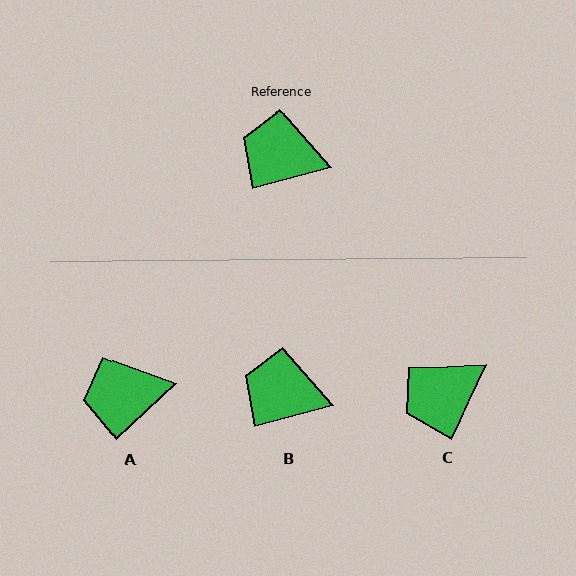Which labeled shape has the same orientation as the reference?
B.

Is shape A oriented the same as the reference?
No, it is off by about 29 degrees.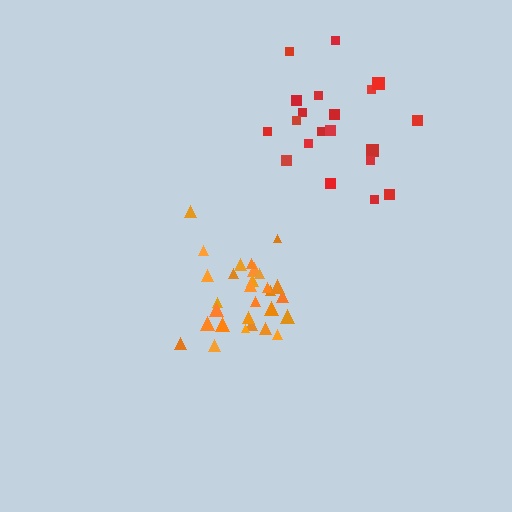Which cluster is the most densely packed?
Orange.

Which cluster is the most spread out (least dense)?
Red.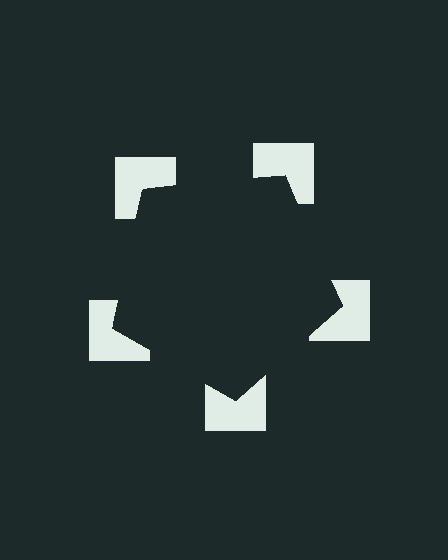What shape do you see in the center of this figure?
An illusory pentagon — its edges are inferred from the aligned wedge cuts in the notched squares, not physically drawn.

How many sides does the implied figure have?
5 sides.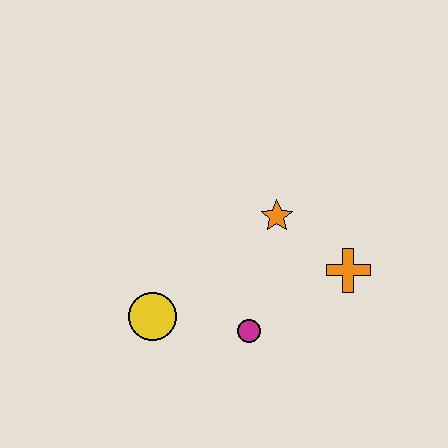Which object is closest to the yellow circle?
The magenta circle is closest to the yellow circle.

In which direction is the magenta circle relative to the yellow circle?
The magenta circle is to the right of the yellow circle.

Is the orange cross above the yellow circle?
Yes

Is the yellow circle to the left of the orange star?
Yes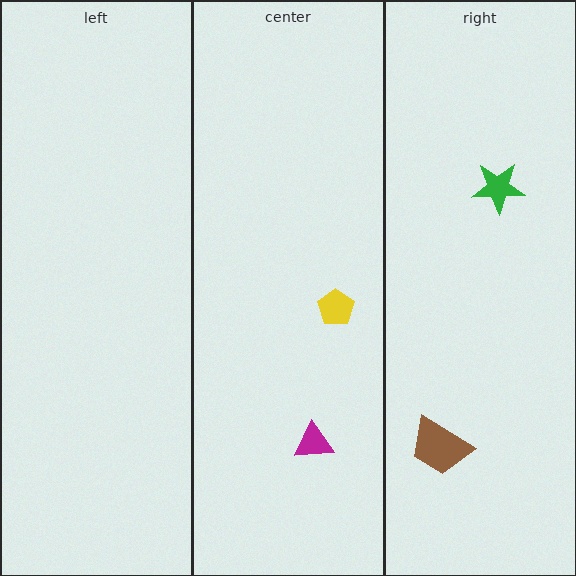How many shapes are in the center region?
2.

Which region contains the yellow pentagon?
The center region.